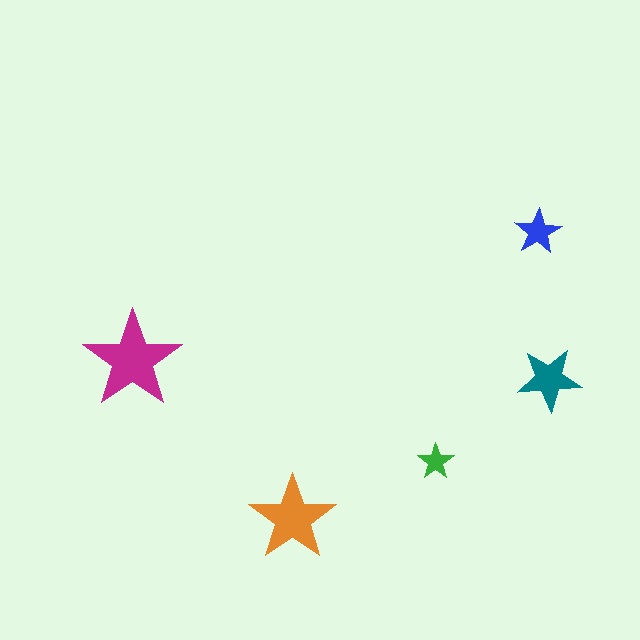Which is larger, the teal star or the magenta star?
The magenta one.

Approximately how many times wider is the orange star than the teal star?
About 1.5 times wider.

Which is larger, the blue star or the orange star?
The orange one.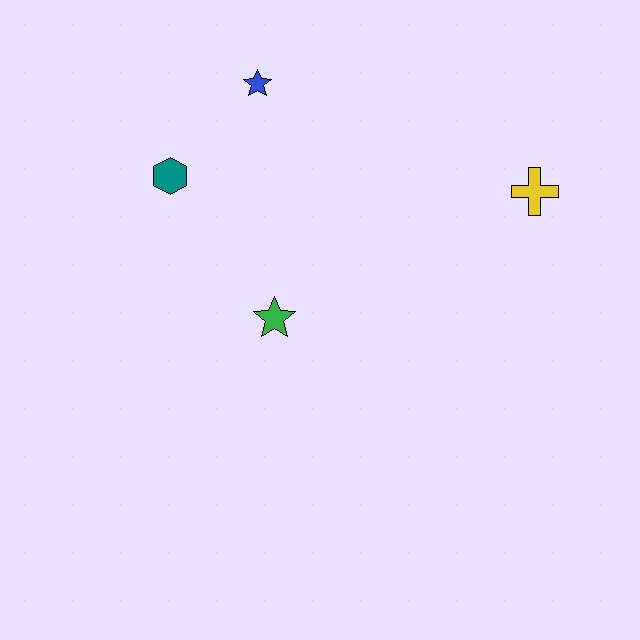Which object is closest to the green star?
The teal hexagon is closest to the green star.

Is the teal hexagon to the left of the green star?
Yes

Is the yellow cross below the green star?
No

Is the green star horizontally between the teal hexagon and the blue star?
No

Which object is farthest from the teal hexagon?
The yellow cross is farthest from the teal hexagon.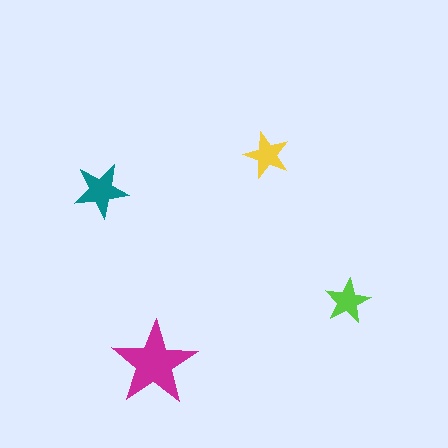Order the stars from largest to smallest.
the magenta one, the teal one, the yellow one, the lime one.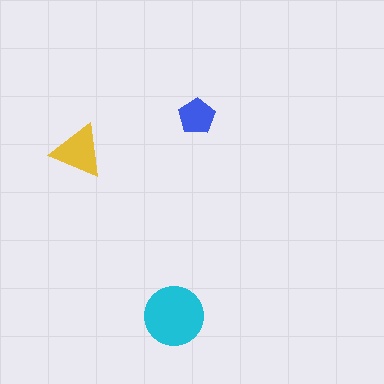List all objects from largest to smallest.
The cyan circle, the yellow triangle, the blue pentagon.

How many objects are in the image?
There are 3 objects in the image.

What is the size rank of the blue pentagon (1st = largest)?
3rd.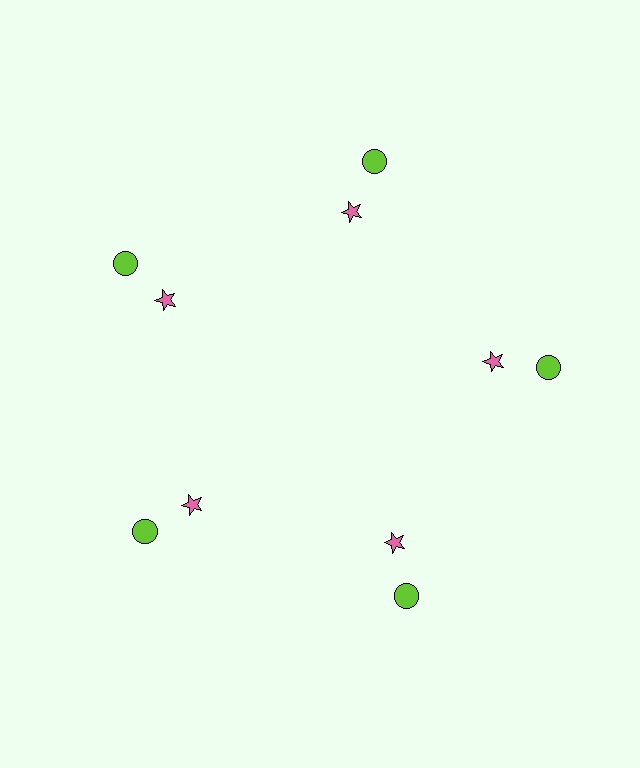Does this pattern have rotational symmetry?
Yes, this pattern has 5-fold rotational symmetry. It looks the same after rotating 72 degrees around the center.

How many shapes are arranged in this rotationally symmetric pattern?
There are 10 shapes, arranged in 5 groups of 2.